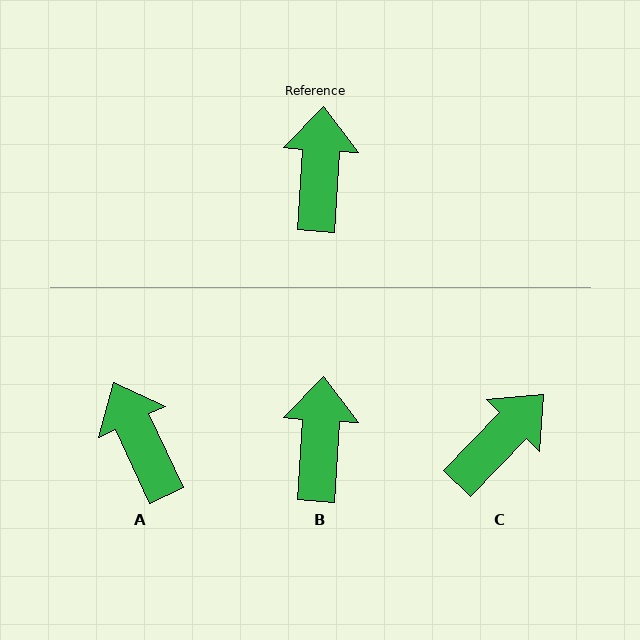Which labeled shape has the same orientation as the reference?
B.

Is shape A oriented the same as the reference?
No, it is off by about 29 degrees.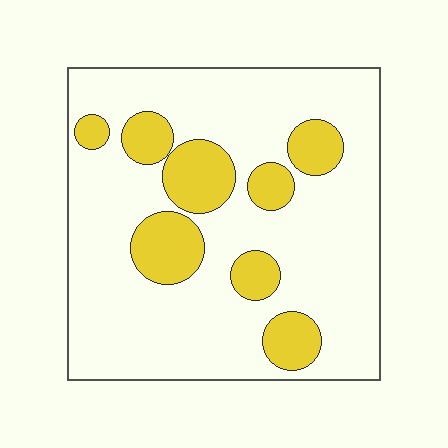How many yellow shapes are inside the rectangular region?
8.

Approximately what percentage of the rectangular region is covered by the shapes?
Approximately 20%.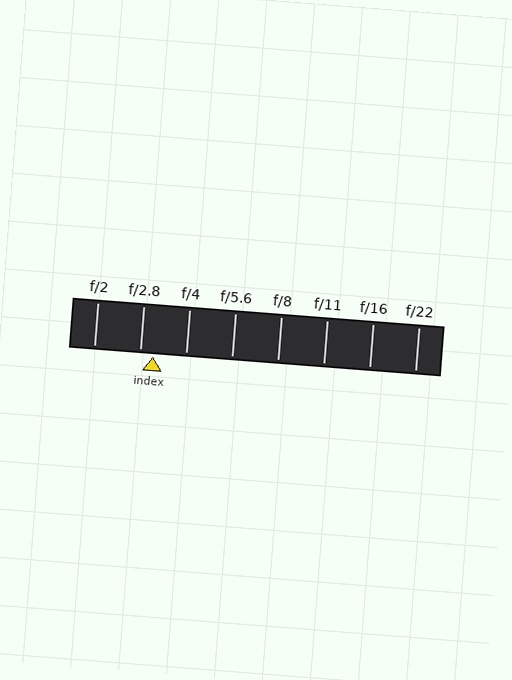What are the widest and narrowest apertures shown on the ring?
The widest aperture shown is f/2 and the narrowest is f/22.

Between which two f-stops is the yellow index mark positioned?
The index mark is between f/2.8 and f/4.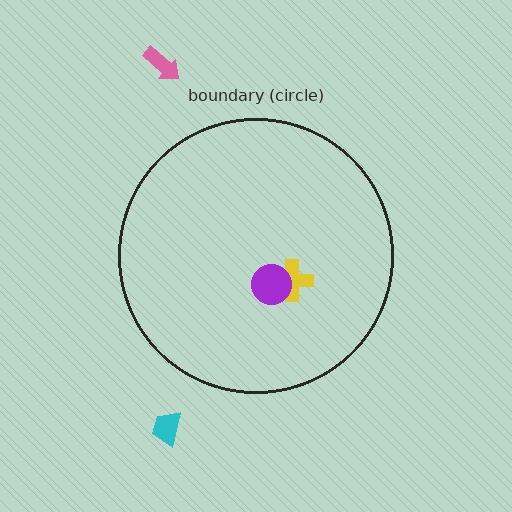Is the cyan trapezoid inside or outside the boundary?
Outside.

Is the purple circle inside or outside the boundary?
Inside.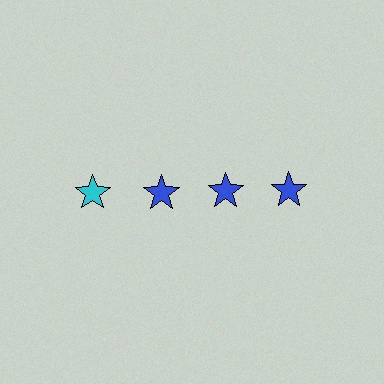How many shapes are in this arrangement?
There are 4 shapes arranged in a grid pattern.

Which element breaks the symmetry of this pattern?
The cyan star in the top row, leftmost column breaks the symmetry. All other shapes are blue stars.